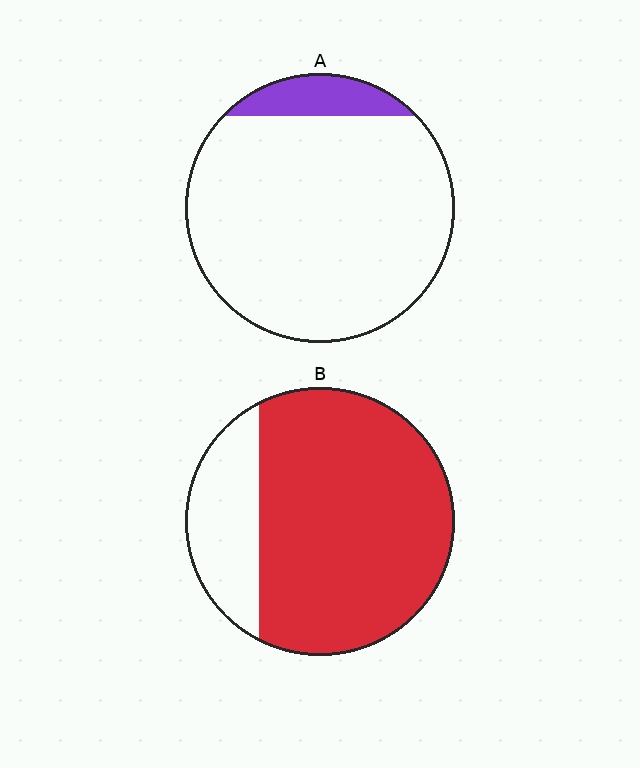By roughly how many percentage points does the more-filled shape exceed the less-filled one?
By roughly 70 percentage points (B over A).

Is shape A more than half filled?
No.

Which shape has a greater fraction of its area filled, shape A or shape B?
Shape B.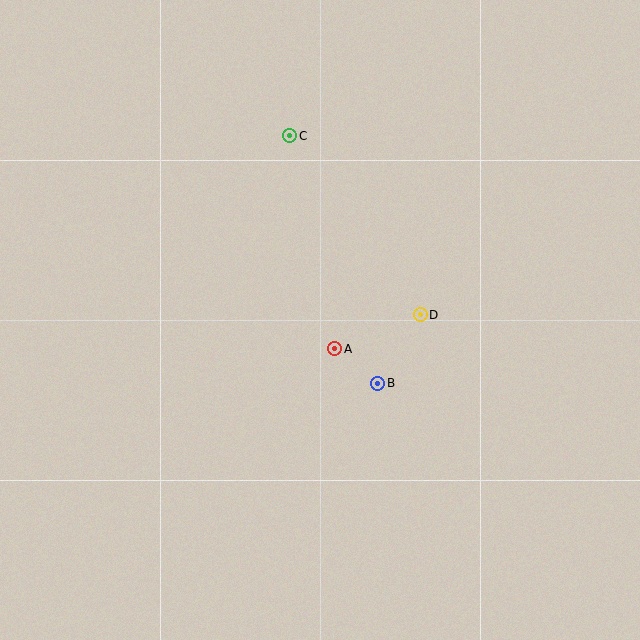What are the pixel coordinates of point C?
Point C is at (290, 136).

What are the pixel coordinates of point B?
Point B is at (378, 383).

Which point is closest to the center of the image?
Point A at (335, 349) is closest to the center.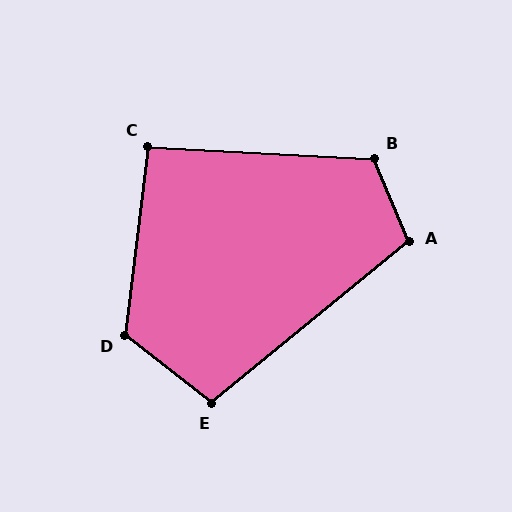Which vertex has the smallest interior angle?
C, at approximately 94 degrees.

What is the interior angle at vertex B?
Approximately 115 degrees (obtuse).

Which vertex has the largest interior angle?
D, at approximately 121 degrees.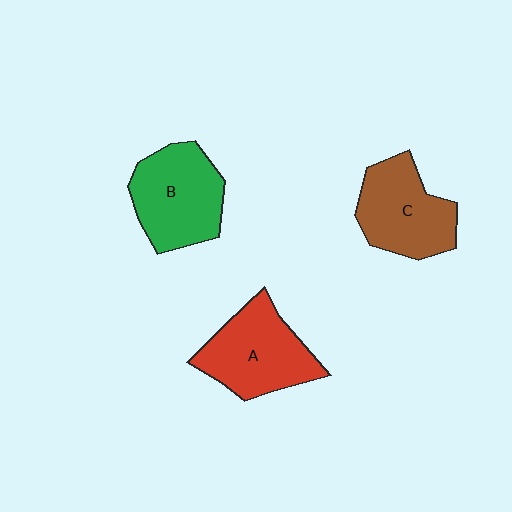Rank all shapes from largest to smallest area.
From largest to smallest: B (green), A (red), C (brown).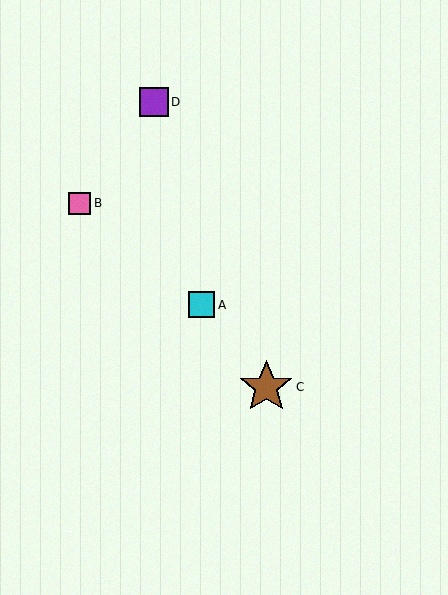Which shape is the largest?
The brown star (labeled C) is the largest.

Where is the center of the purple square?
The center of the purple square is at (154, 102).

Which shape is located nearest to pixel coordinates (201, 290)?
The cyan square (labeled A) at (201, 305) is nearest to that location.